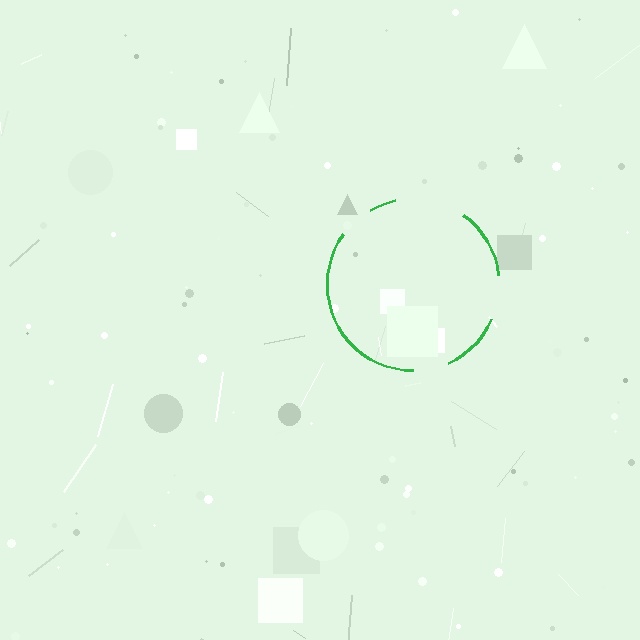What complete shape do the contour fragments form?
The contour fragments form a circle.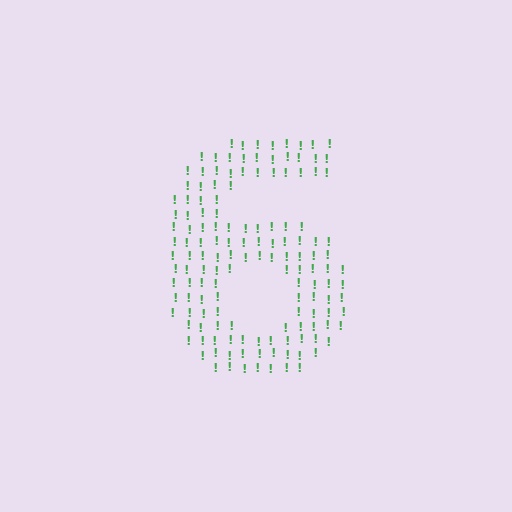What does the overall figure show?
The overall figure shows the digit 6.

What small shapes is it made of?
It is made of small exclamation marks.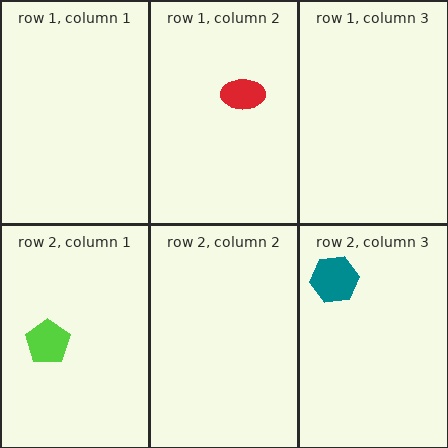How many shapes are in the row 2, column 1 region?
1.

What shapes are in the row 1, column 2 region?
The red ellipse.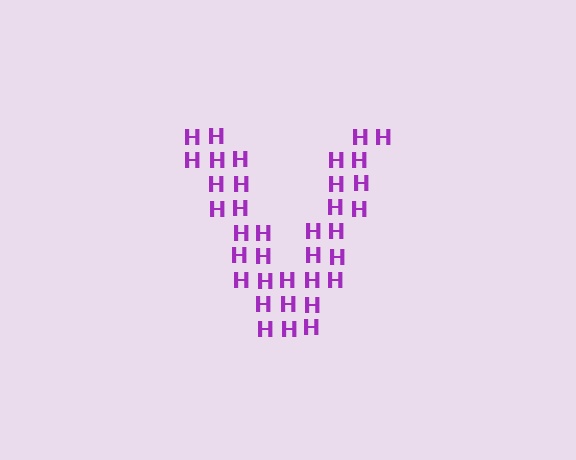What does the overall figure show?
The overall figure shows the letter V.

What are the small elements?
The small elements are letter H's.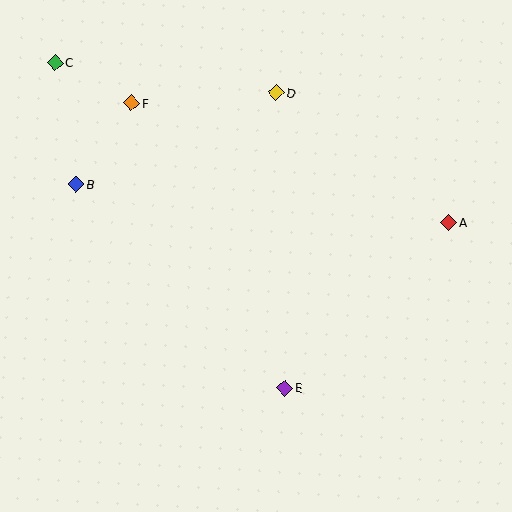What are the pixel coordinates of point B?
Point B is at (76, 184).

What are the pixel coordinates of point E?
Point E is at (285, 388).